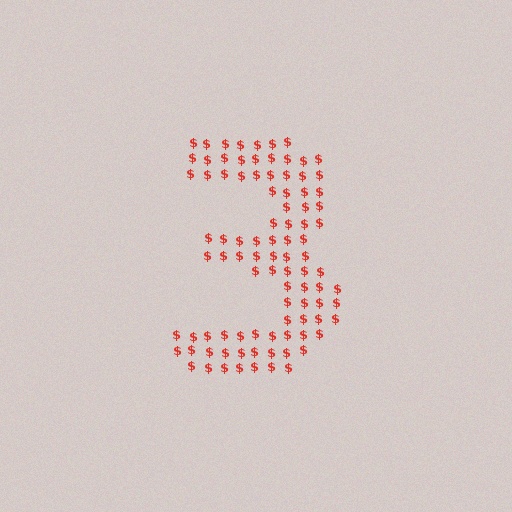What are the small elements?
The small elements are dollar signs.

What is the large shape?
The large shape is the digit 3.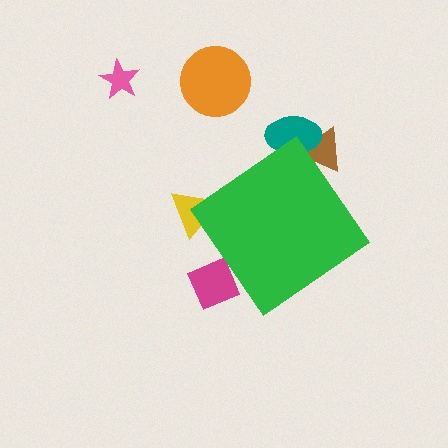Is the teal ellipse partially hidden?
Yes, the teal ellipse is partially hidden behind the green diamond.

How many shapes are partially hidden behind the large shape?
4 shapes are partially hidden.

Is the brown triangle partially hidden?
Yes, the brown triangle is partially hidden behind the green diamond.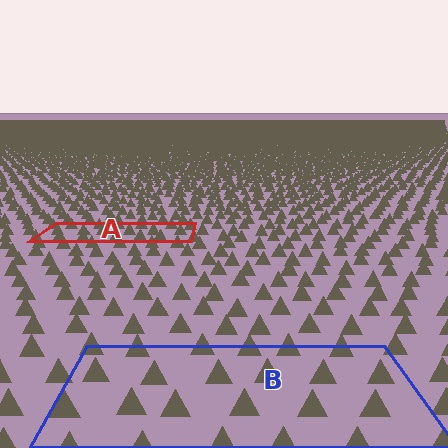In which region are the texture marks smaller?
The texture marks are smaller in region A, because it is farther away.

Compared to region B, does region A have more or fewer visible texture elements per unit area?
Region A has more texture elements per unit area — they are packed more densely because it is farther away.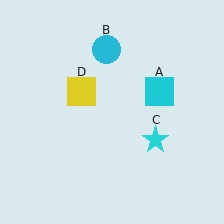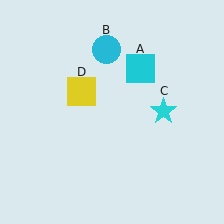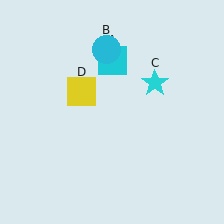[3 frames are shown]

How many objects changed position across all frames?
2 objects changed position: cyan square (object A), cyan star (object C).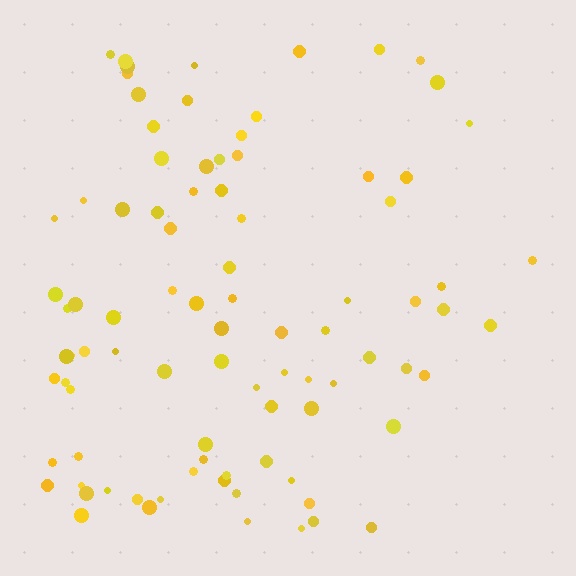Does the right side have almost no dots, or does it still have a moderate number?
Still a moderate number, just noticeably fewer than the left.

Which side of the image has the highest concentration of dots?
The left.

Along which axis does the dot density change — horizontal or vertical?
Horizontal.